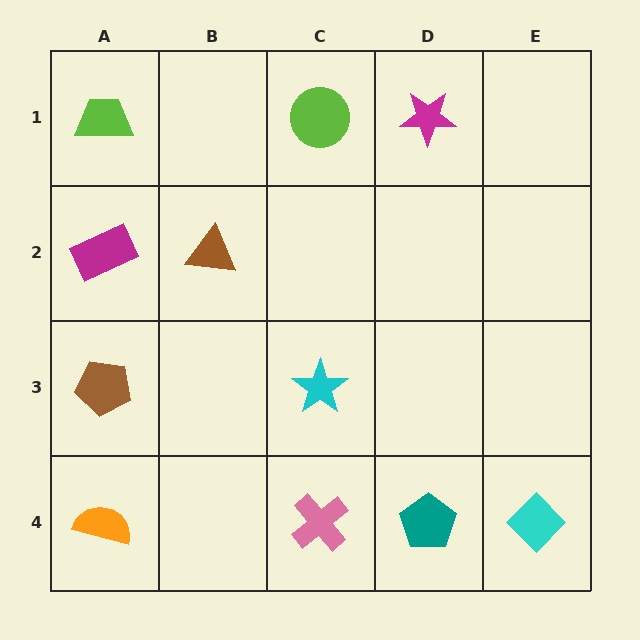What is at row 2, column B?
A brown triangle.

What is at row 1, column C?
A lime circle.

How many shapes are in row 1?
3 shapes.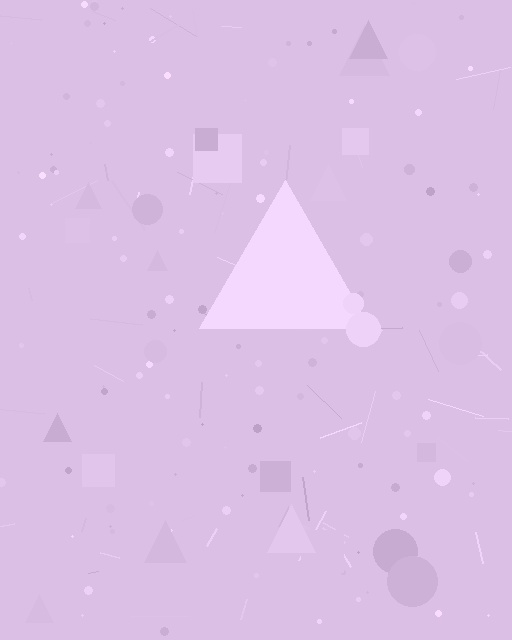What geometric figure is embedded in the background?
A triangle is embedded in the background.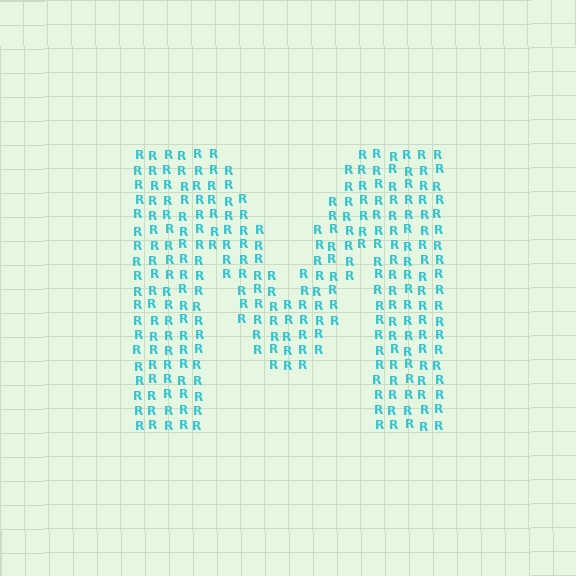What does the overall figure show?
The overall figure shows the letter M.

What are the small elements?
The small elements are letter R's.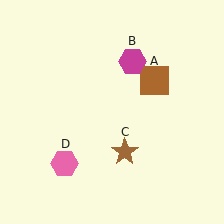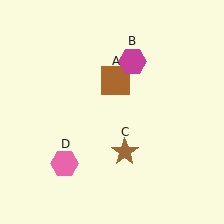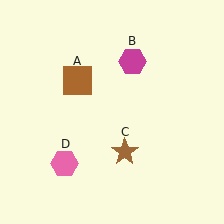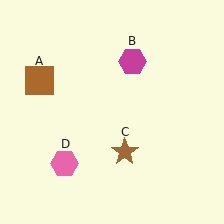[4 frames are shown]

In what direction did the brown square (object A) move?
The brown square (object A) moved left.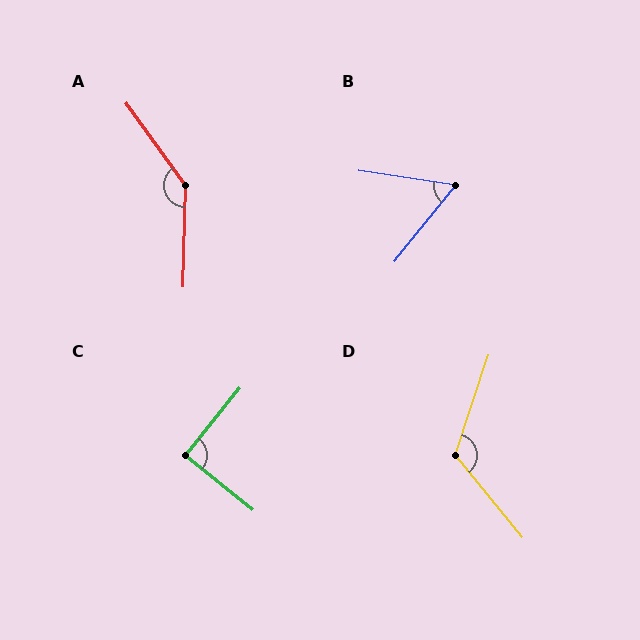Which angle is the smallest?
B, at approximately 60 degrees.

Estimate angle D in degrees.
Approximately 123 degrees.